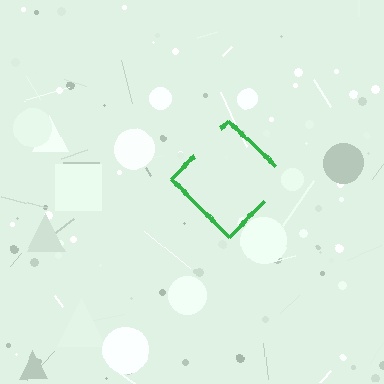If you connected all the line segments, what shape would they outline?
They would outline a diamond.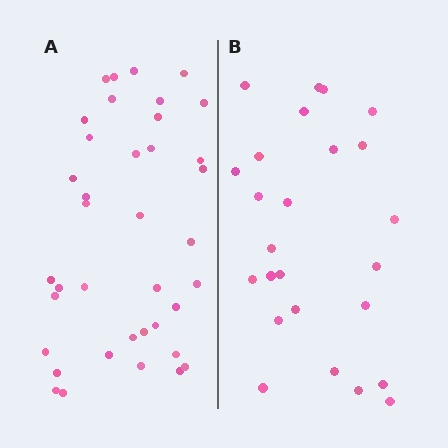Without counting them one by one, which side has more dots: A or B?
Region A (the left region) has more dots.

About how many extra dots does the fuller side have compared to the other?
Region A has approximately 15 more dots than region B.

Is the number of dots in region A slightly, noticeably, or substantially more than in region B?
Region A has substantially more. The ratio is roughly 1.5 to 1.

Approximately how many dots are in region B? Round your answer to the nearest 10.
About 20 dots. (The exact count is 25, which rounds to 20.)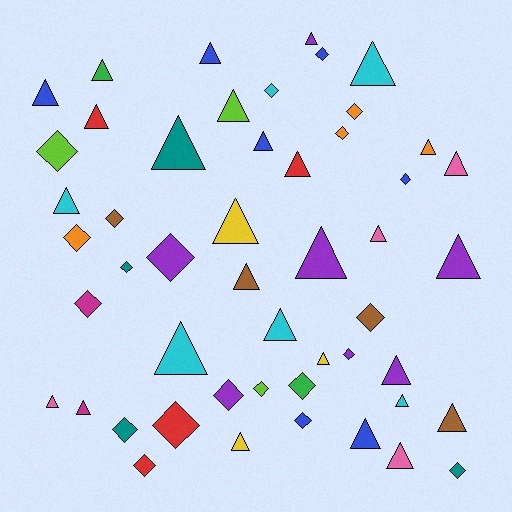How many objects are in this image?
There are 50 objects.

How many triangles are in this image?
There are 29 triangles.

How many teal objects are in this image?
There are 4 teal objects.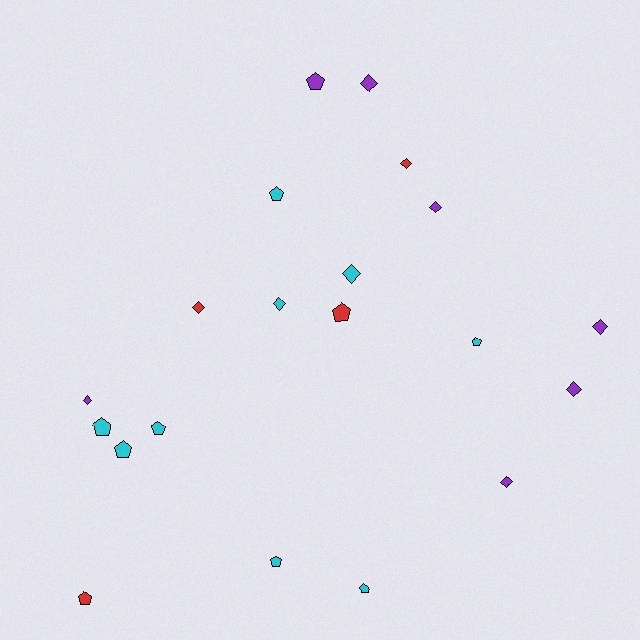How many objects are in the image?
There are 20 objects.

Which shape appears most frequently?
Diamond, with 10 objects.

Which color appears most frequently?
Cyan, with 9 objects.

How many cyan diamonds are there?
There are 2 cyan diamonds.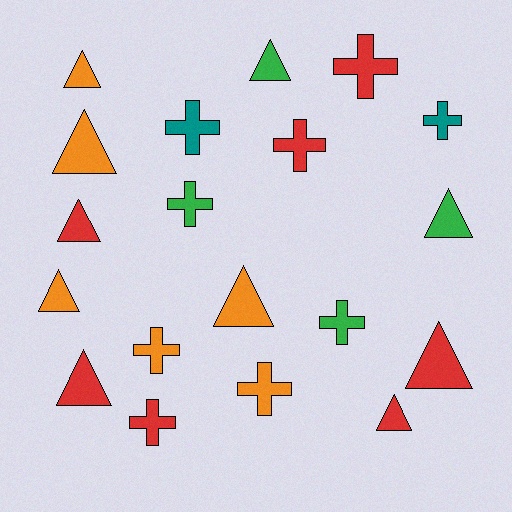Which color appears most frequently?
Red, with 7 objects.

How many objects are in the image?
There are 19 objects.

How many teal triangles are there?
There are no teal triangles.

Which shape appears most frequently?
Triangle, with 10 objects.